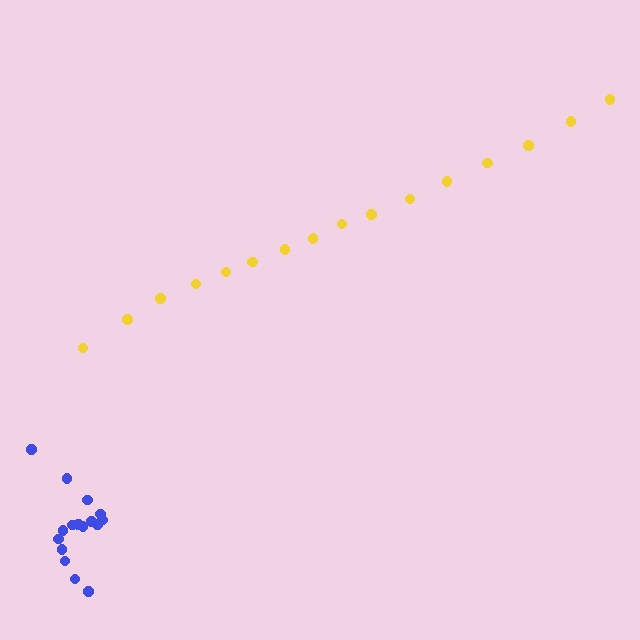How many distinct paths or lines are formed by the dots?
There are 2 distinct paths.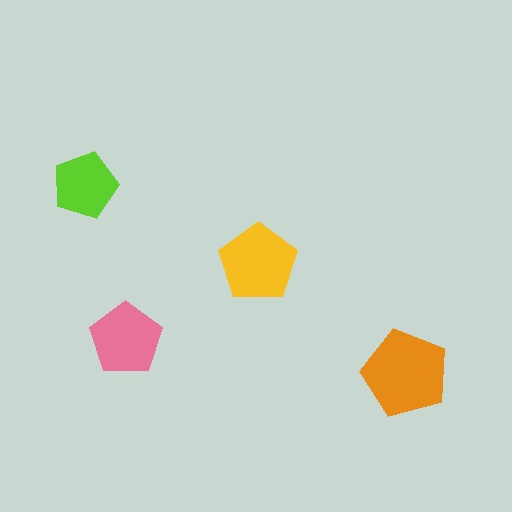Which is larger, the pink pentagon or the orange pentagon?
The orange one.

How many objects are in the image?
There are 4 objects in the image.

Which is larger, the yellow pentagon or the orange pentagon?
The orange one.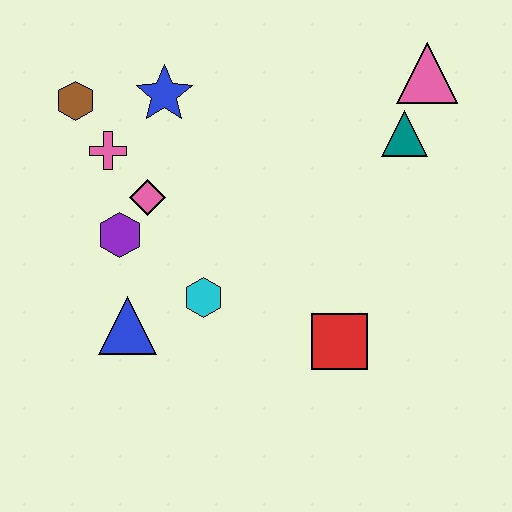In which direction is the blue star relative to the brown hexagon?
The blue star is to the right of the brown hexagon.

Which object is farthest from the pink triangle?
The blue triangle is farthest from the pink triangle.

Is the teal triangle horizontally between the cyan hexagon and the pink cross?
No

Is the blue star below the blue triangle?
No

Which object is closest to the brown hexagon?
The pink cross is closest to the brown hexagon.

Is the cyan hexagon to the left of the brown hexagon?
No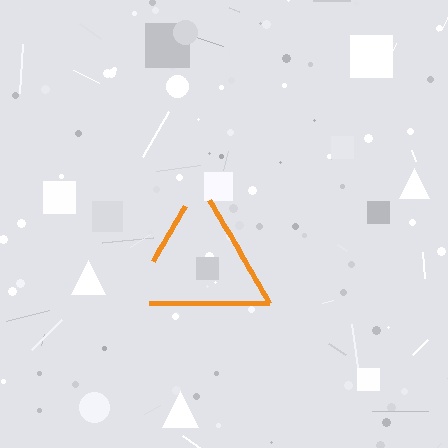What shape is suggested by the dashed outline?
The dashed outline suggests a triangle.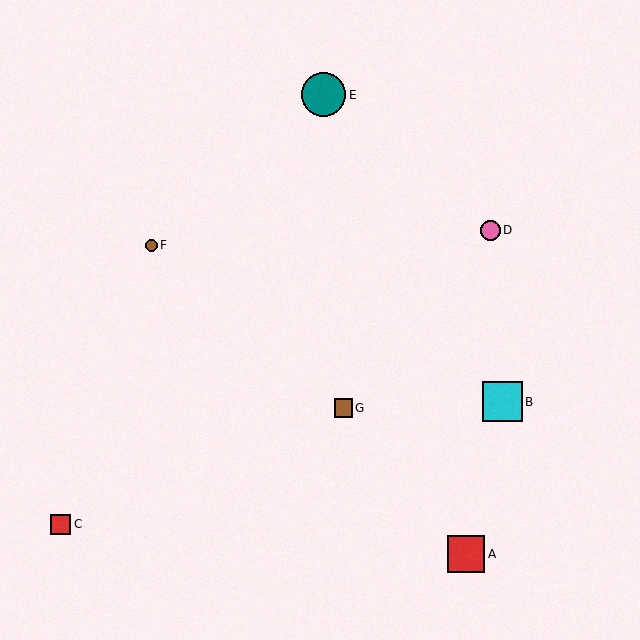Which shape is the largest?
The teal circle (labeled E) is the largest.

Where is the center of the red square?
The center of the red square is at (466, 554).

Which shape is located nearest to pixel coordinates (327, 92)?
The teal circle (labeled E) at (324, 95) is nearest to that location.